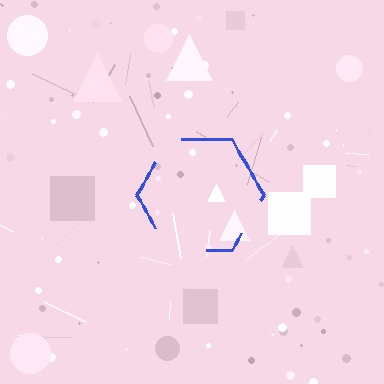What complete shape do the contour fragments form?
The contour fragments form a hexagon.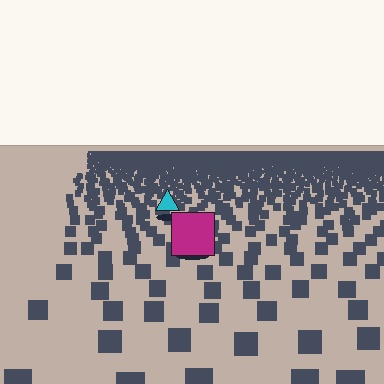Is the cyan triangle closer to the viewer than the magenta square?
No. The magenta square is closer — you can tell from the texture gradient: the ground texture is coarser near it.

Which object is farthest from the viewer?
The cyan triangle is farthest from the viewer. It appears smaller and the ground texture around it is denser.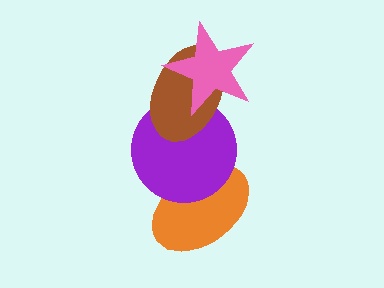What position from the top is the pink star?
The pink star is 1st from the top.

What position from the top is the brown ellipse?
The brown ellipse is 2nd from the top.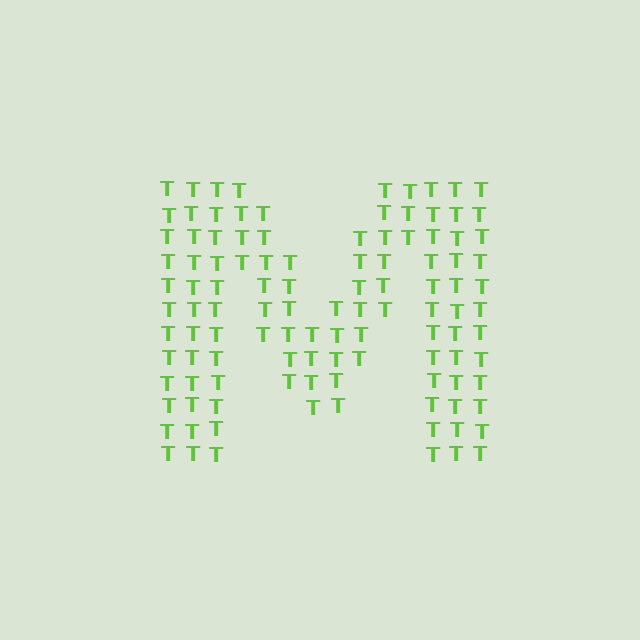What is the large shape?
The large shape is the letter M.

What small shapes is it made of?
It is made of small letter T's.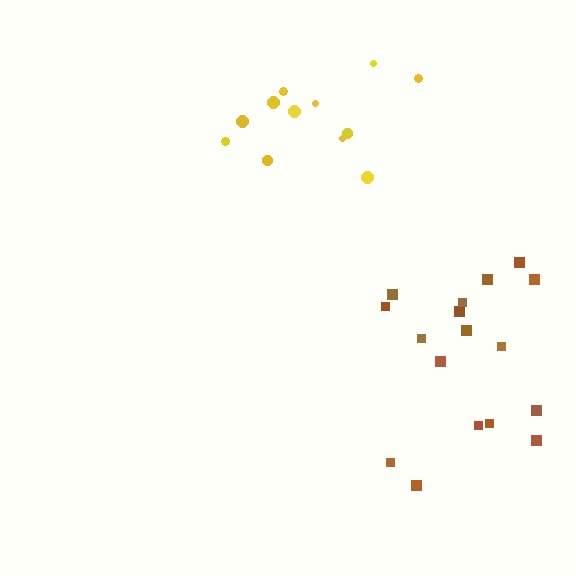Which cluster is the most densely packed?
Yellow.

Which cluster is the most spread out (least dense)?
Brown.